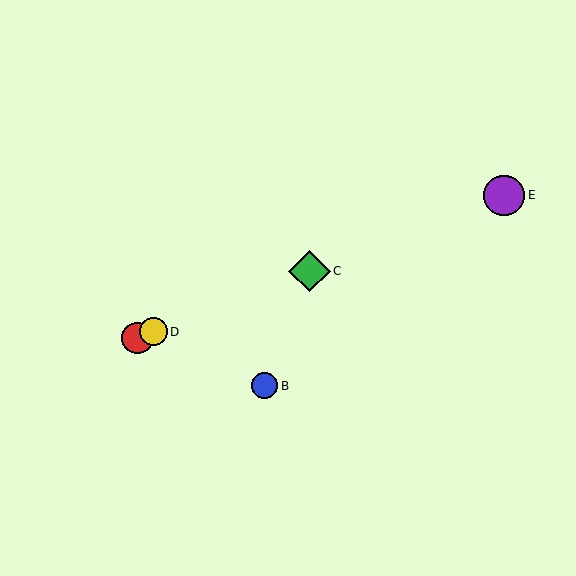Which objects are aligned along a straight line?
Objects A, C, D, E are aligned along a straight line.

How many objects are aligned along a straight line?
4 objects (A, C, D, E) are aligned along a straight line.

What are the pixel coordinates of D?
Object D is at (154, 332).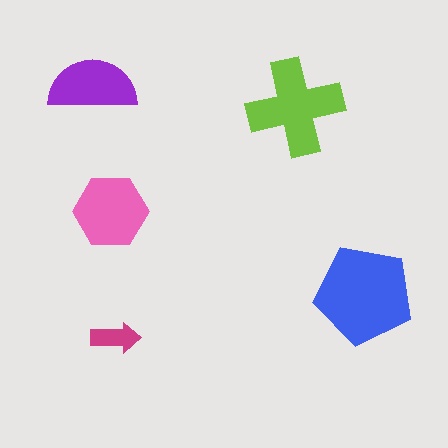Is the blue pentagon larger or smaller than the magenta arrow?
Larger.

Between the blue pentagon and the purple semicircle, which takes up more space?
The blue pentagon.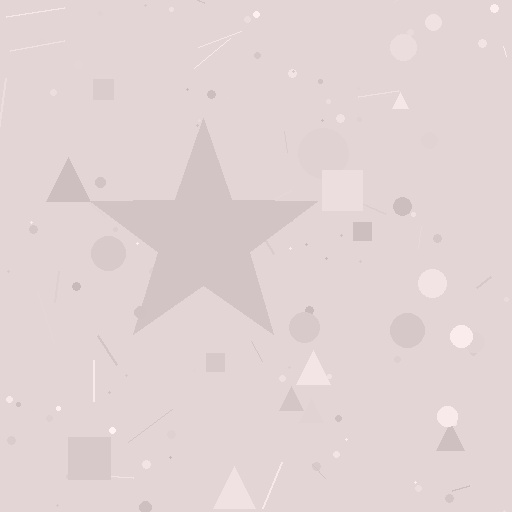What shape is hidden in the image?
A star is hidden in the image.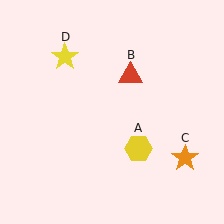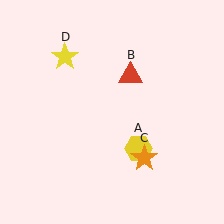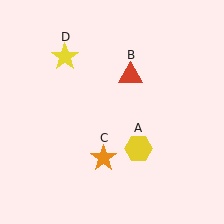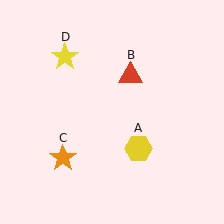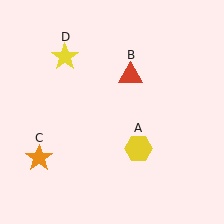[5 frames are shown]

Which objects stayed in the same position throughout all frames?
Yellow hexagon (object A) and red triangle (object B) and yellow star (object D) remained stationary.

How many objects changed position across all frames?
1 object changed position: orange star (object C).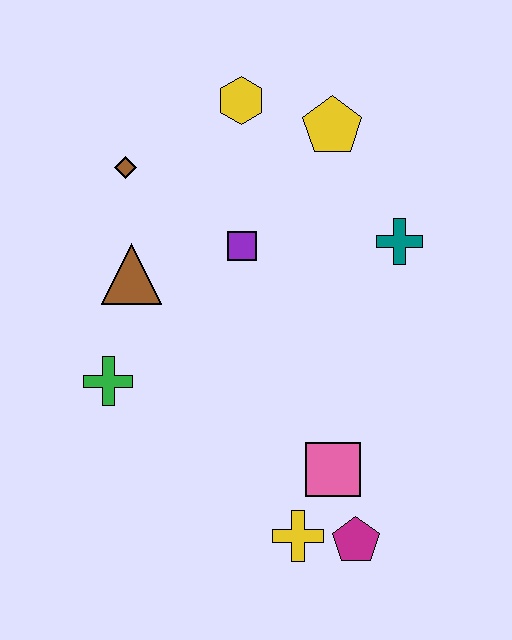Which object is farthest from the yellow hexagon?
The magenta pentagon is farthest from the yellow hexagon.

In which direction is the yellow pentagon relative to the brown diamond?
The yellow pentagon is to the right of the brown diamond.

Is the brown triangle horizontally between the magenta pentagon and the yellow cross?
No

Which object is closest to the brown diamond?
The brown triangle is closest to the brown diamond.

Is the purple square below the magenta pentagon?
No